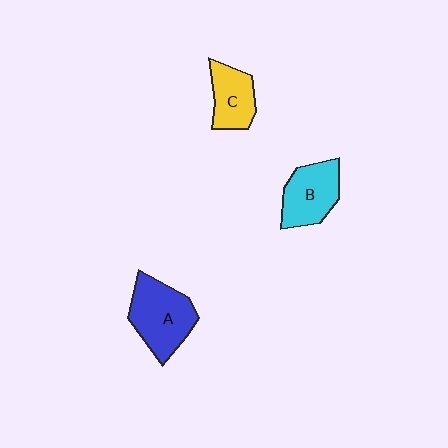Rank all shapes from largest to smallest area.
From largest to smallest: A (blue), B (cyan), C (yellow).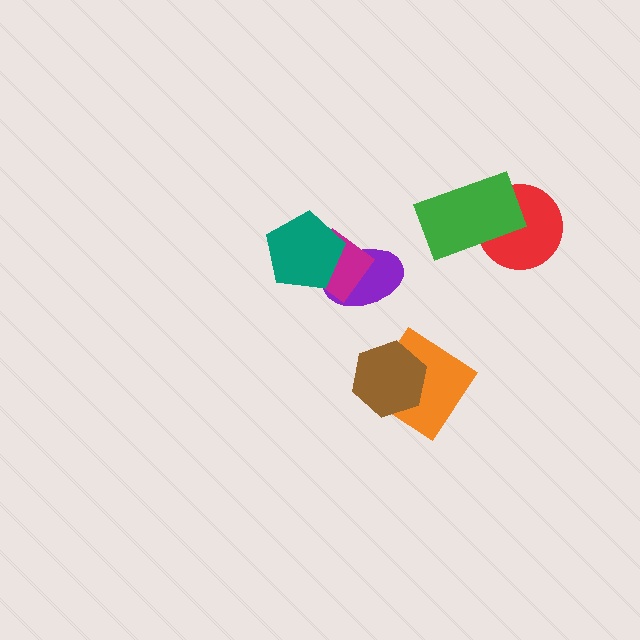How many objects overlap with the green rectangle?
1 object overlaps with the green rectangle.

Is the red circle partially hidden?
Yes, it is partially covered by another shape.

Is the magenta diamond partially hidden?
Yes, it is partially covered by another shape.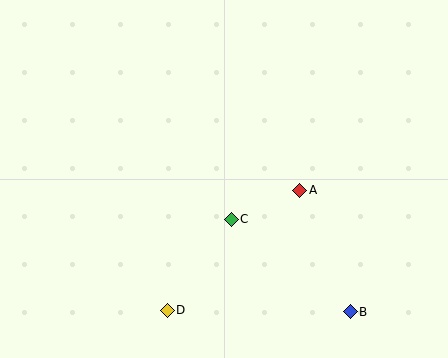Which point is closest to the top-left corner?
Point C is closest to the top-left corner.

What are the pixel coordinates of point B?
Point B is at (350, 312).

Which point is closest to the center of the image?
Point C at (231, 219) is closest to the center.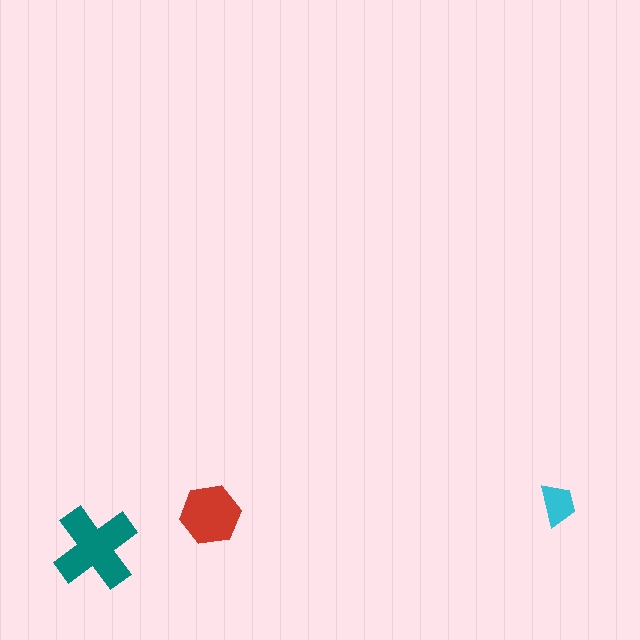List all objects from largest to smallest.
The teal cross, the red hexagon, the cyan trapezoid.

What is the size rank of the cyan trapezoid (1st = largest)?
3rd.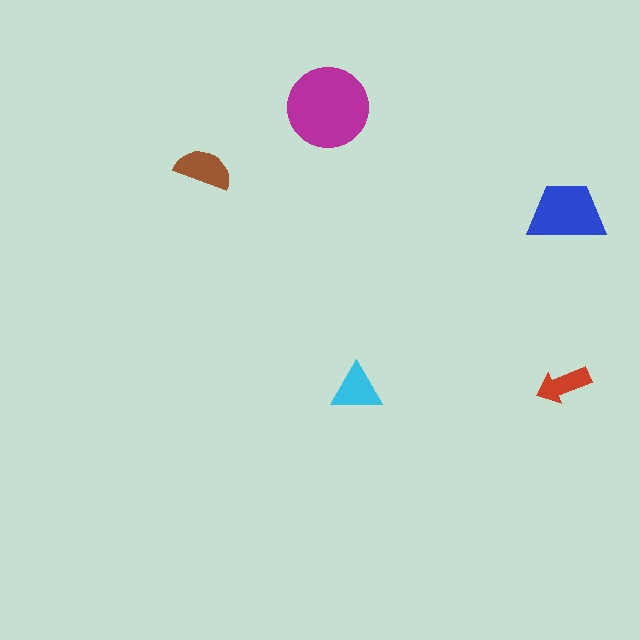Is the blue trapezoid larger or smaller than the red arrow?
Larger.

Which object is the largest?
The magenta circle.